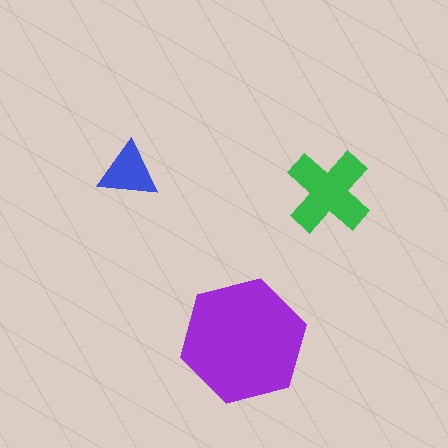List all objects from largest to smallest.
The purple hexagon, the green cross, the blue triangle.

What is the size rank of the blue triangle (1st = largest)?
3rd.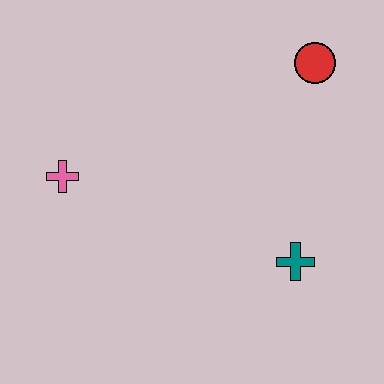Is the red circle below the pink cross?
No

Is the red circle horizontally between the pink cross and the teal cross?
No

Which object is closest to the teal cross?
The red circle is closest to the teal cross.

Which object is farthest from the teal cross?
The pink cross is farthest from the teal cross.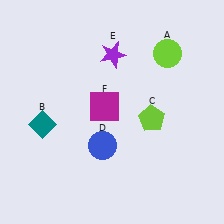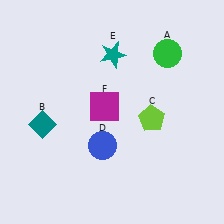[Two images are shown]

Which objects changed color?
A changed from lime to green. E changed from purple to teal.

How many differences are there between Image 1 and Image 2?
There are 2 differences between the two images.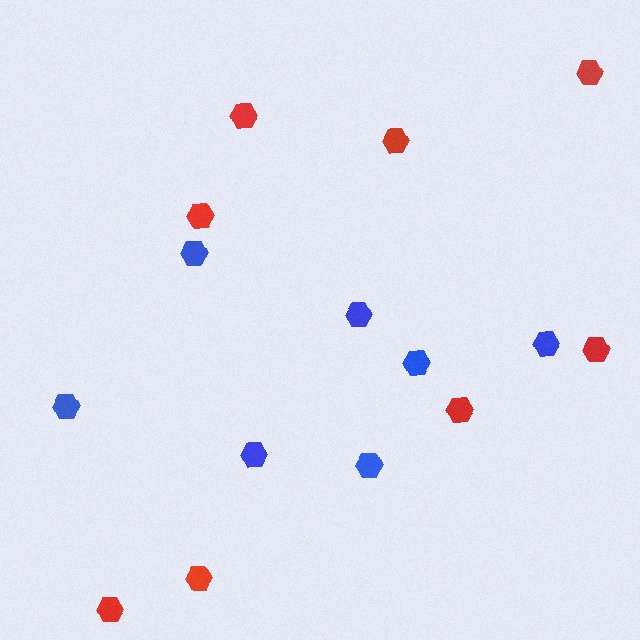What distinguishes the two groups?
There are 2 groups: one group of blue hexagons (7) and one group of red hexagons (8).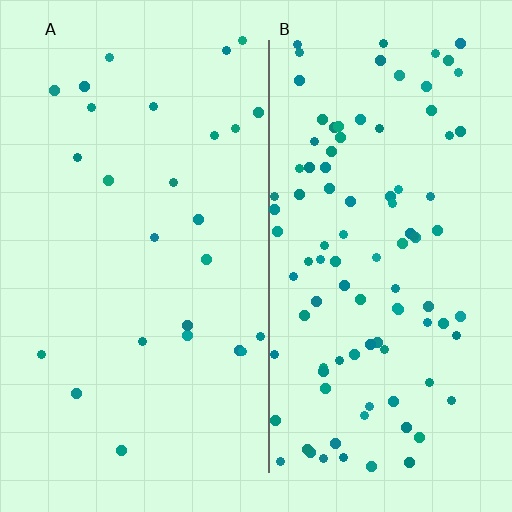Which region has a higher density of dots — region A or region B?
B (the right).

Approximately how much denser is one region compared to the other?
Approximately 3.8× — region B over region A.